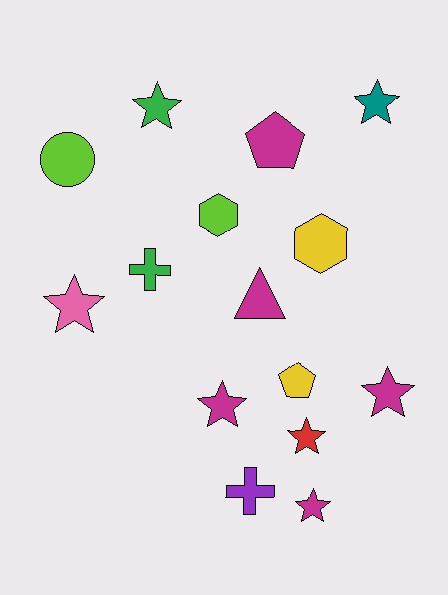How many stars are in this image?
There are 7 stars.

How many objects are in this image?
There are 15 objects.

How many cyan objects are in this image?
There are no cyan objects.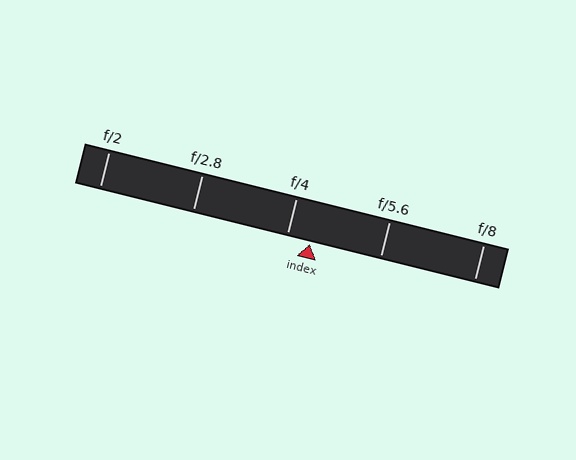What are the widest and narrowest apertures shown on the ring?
The widest aperture shown is f/2 and the narrowest is f/8.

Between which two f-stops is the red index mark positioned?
The index mark is between f/4 and f/5.6.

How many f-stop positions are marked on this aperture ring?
There are 5 f-stop positions marked.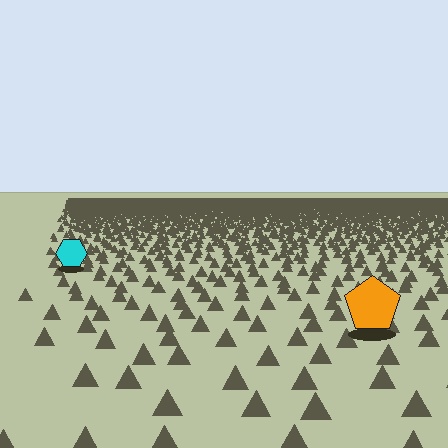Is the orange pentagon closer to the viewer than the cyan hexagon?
Yes. The orange pentagon is closer — you can tell from the texture gradient: the ground texture is coarser near it.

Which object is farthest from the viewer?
The cyan hexagon is farthest from the viewer. It appears smaller and the ground texture around it is denser.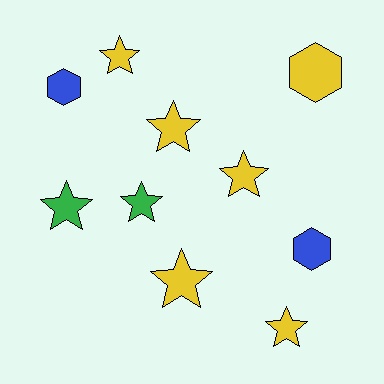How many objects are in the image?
There are 10 objects.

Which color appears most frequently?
Yellow, with 6 objects.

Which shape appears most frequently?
Star, with 7 objects.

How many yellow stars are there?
There are 5 yellow stars.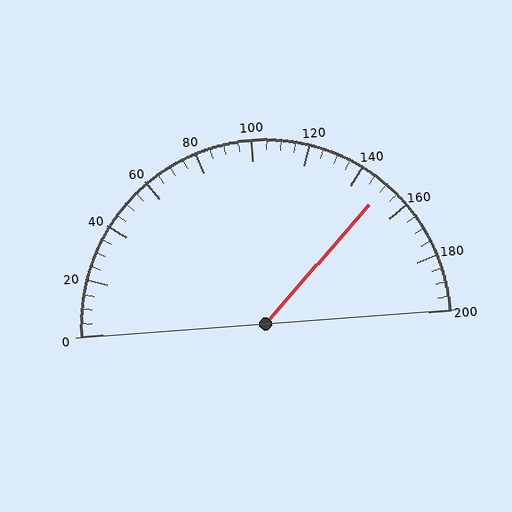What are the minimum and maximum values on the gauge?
The gauge ranges from 0 to 200.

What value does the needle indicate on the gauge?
The needle indicates approximately 150.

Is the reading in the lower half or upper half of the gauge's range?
The reading is in the upper half of the range (0 to 200).